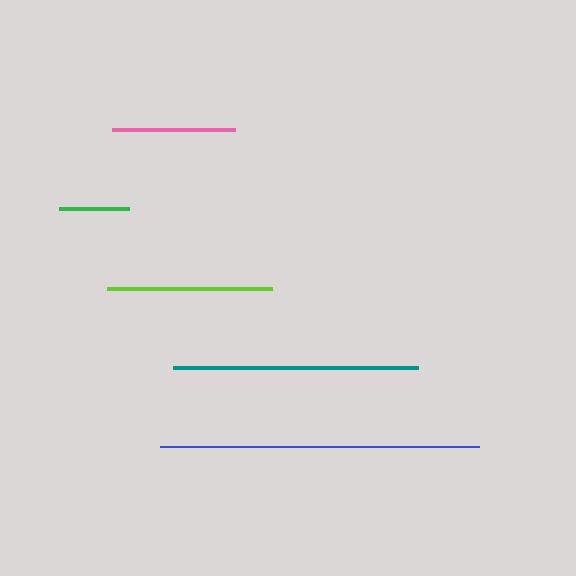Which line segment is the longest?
The blue line is the longest at approximately 319 pixels.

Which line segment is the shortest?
The green line is the shortest at approximately 70 pixels.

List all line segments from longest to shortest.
From longest to shortest: blue, teal, lime, pink, green.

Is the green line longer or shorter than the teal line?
The teal line is longer than the green line.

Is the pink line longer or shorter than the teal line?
The teal line is longer than the pink line.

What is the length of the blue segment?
The blue segment is approximately 319 pixels long.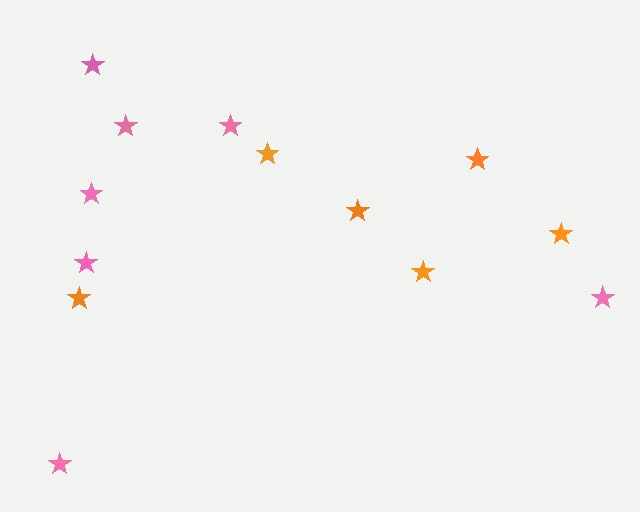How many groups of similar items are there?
There are 2 groups: one group of pink stars (7) and one group of orange stars (6).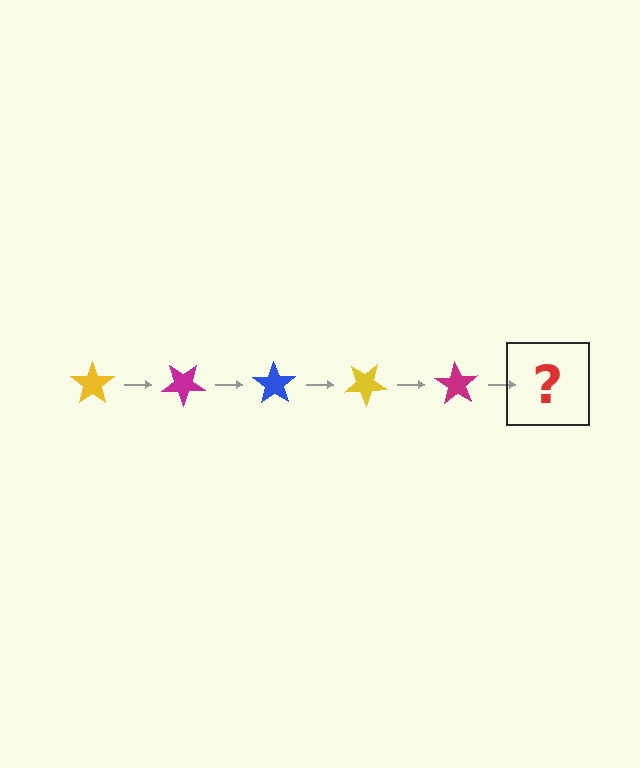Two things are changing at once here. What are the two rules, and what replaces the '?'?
The two rules are that it rotates 35 degrees each step and the color cycles through yellow, magenta, and blue. The '?' should be a blue star, rotated 175 degrees from the start.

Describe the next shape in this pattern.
It should be a blue star, rotated 175 degrees from the start.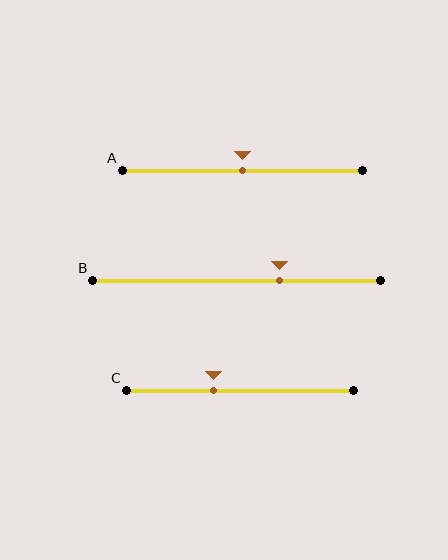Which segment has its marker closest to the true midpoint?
Segment A has its marker closest to the true midpoint.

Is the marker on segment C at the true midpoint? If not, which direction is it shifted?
No, the marker on segment C is shifted to the left by about 12% of the segment length.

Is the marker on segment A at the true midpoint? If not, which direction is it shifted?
Yes, the marker on segment A is at the true midpoint.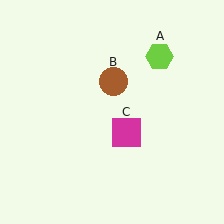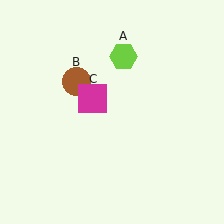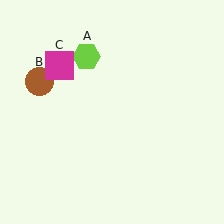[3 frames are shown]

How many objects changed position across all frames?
3 objects changed position: lime hexagon (object A), brown circle (object B), magenta square (object C).